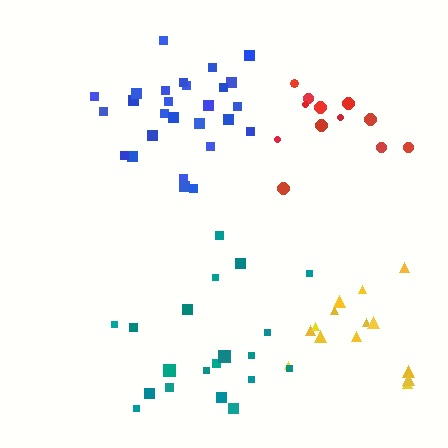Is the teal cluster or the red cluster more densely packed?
Red.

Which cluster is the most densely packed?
Blue.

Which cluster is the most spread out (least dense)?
Teal.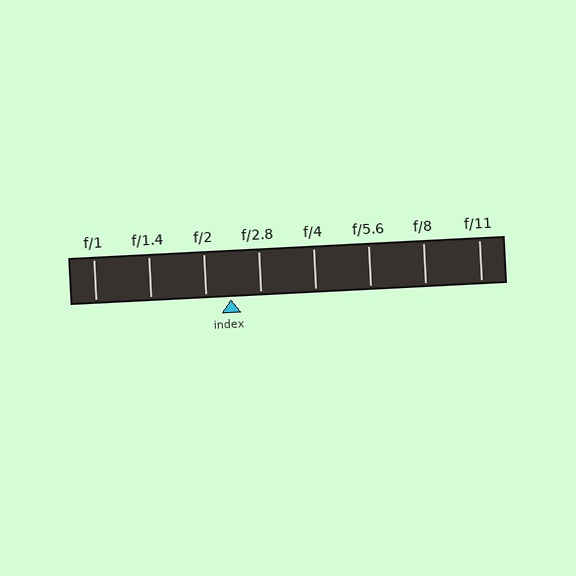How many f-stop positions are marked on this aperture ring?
There are 8 f-stop positions marked.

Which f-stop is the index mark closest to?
The index mark is closest to f/2.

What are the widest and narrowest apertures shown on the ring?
The widest aperture shown is f/1 and the narrowest is f/11.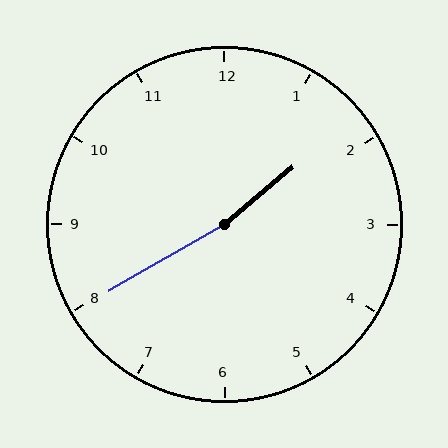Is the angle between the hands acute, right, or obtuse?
It is obtuse.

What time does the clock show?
1:40.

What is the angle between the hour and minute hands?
Approximately 170 degrees.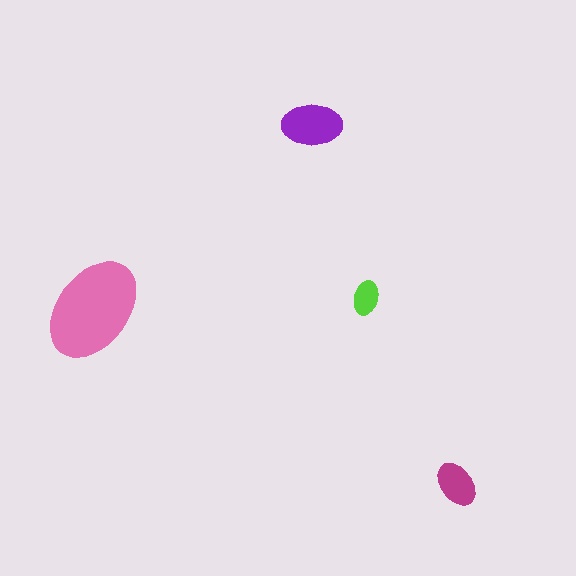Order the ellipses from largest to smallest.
the pink one, the purple one, the magenta one, the lime one.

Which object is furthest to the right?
The magenta ellipse is rightmost.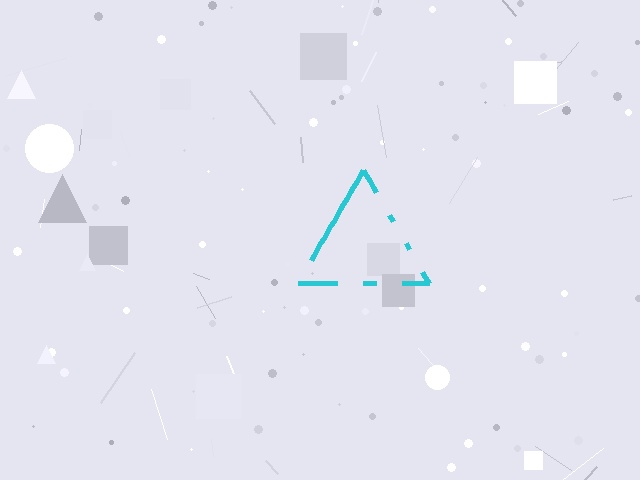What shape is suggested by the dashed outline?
The dashed outline suggests a triangle.